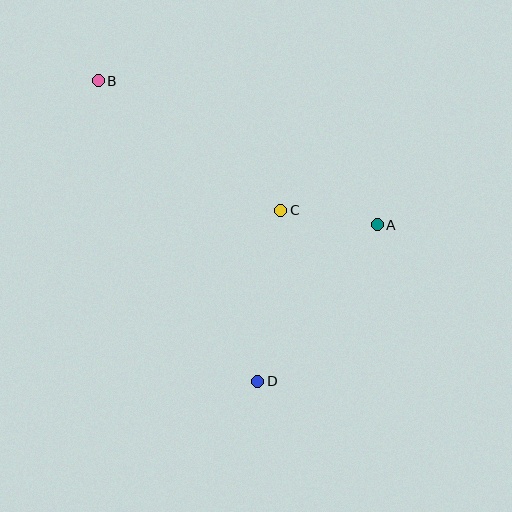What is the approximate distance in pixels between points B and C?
The distance between B and C is approximately 224 pixels.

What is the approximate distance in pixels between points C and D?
The distance between C and D is approximately 172 pixels.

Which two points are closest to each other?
Points A and C are closest to each other.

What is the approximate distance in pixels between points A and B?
The distance between A and B is approximately 314 pixels.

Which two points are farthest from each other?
Points B and D are farthest from each other.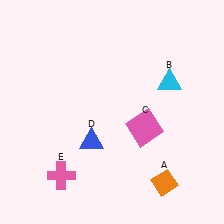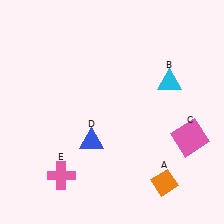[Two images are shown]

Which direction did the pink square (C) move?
The pink square (C) moved right.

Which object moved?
The pink square (C) moved right.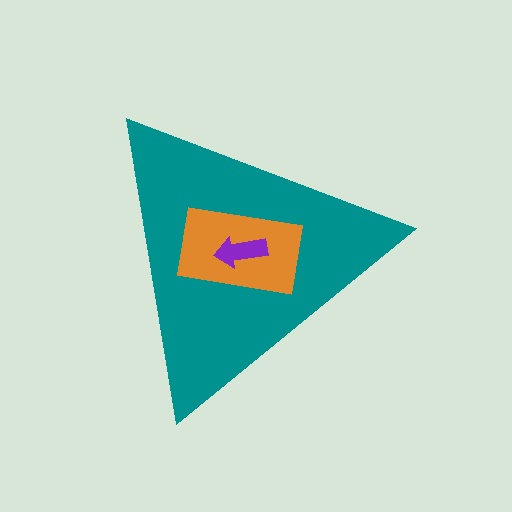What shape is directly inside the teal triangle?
The orange rectangle.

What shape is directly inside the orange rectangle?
The purple arrow.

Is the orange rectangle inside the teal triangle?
Yes.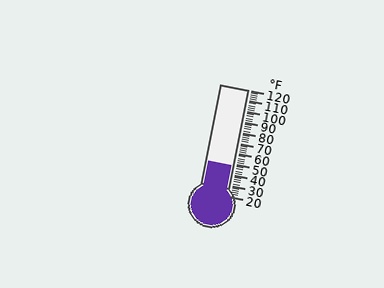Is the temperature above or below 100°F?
The temperature is below 100°F.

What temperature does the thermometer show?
The thermometer shows approximately 48°F.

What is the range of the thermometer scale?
The thermometer scale ranges from 20°F to 120°F.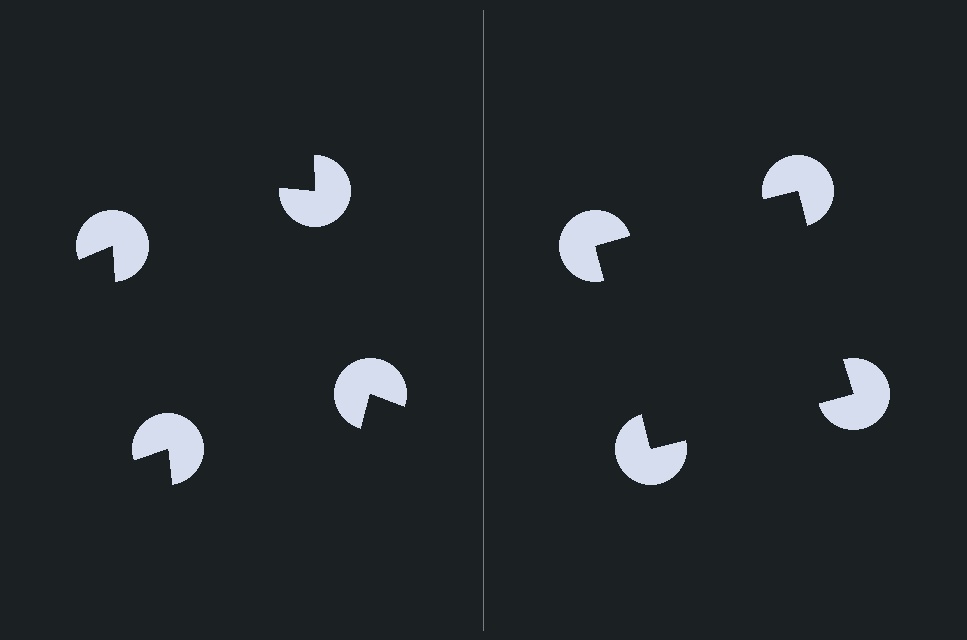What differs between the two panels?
The pac-man discs are positioned identically on both sides; only the wedge orientations differ. On the right they align to a square; on the left they are misaligned.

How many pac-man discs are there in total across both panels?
8 — 4 on each side.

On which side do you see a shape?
An illusory square appears on the right side. On the left side the wedge cuts are rotated, so no coherent shape forms.